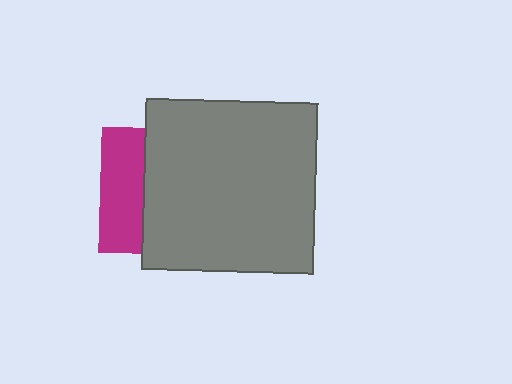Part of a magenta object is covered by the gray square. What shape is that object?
It is a square.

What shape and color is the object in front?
The object in front is a gray square.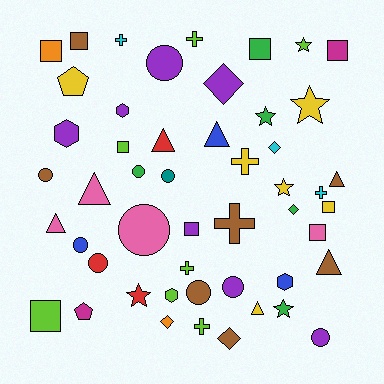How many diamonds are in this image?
There are 5 diamonds.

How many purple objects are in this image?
There are 7 purple objects.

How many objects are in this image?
There are 50 objects.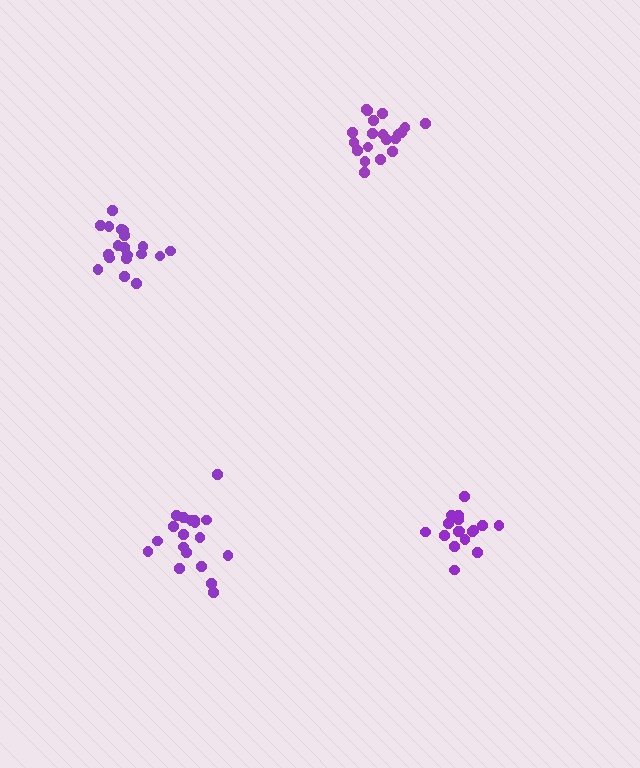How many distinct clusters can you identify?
There are 4 distinct clusters.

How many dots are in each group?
Group 1: 20 dots, Group 2: 19 dots, Group 3: 17 dots, Group 4: 20 dots (76 total).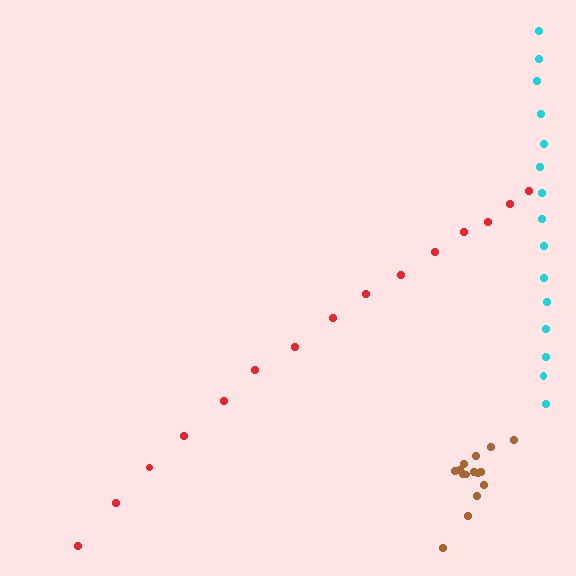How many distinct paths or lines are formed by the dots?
There are 3 distinct paths.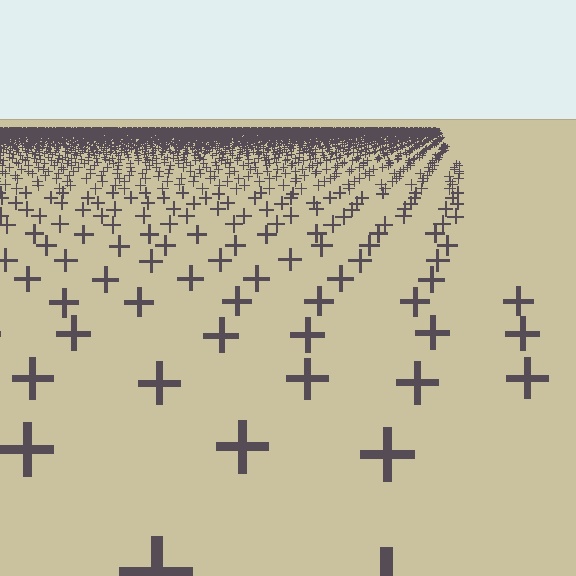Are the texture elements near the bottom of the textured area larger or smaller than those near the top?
Larger. Near the bottom, elements are closer to the viewer and appear at a bigger on-screen size.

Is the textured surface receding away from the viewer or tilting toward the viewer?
The surface is receding away from the viewer. Texture elements get smaller and denser toward the top.